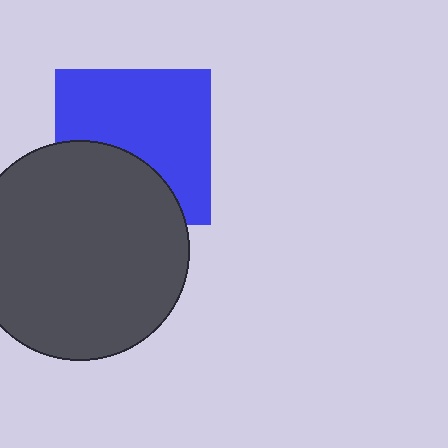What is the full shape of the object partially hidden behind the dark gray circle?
The partially hidden object is a blue square.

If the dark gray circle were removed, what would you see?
You would see the complete blue square.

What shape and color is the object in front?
The object in front is a dark gray circle.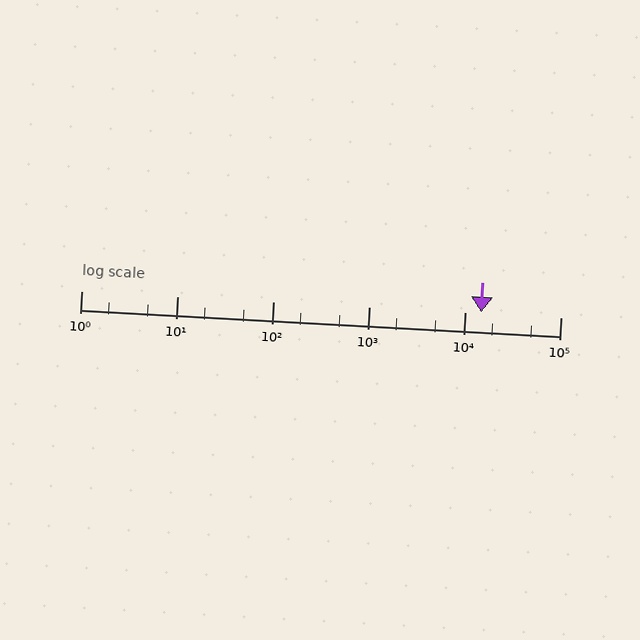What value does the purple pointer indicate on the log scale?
The pointer indicates approximately 15000.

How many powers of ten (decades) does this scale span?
The scale spans 5 decades, from 1 to 100000.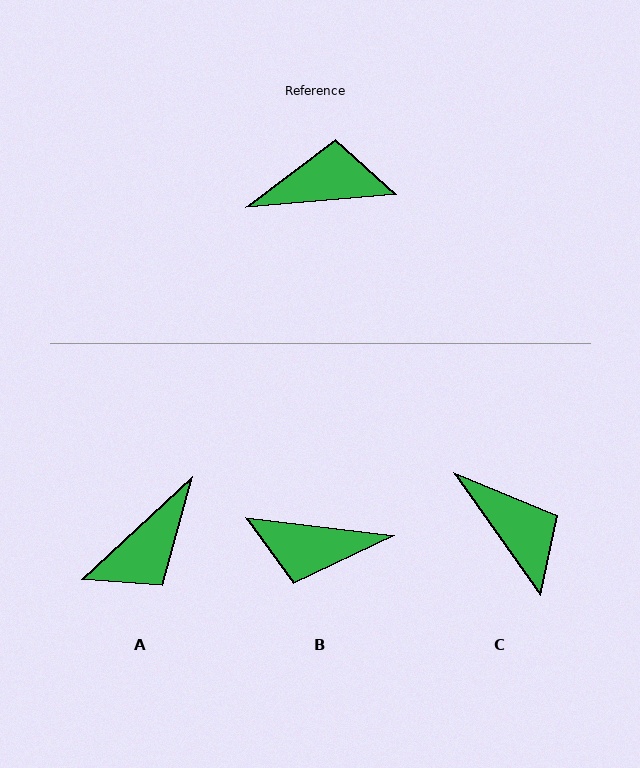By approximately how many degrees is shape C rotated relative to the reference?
Approximately 60 degrees clockwise.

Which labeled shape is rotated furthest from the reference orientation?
B, about 168 degrees away.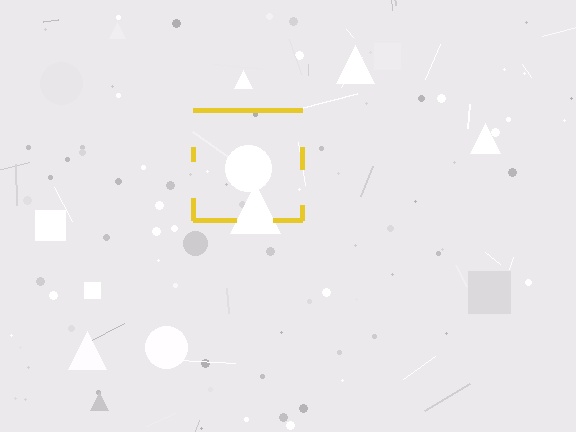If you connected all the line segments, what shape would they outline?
They would outline a square.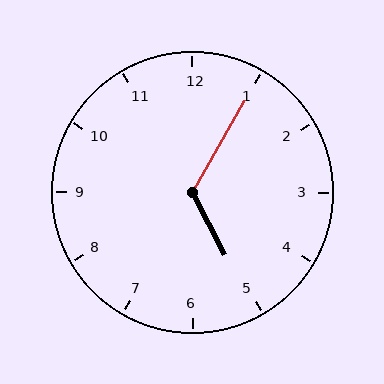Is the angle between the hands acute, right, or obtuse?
It is obtuse.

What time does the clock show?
5:05.